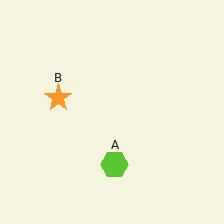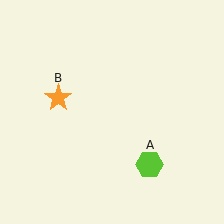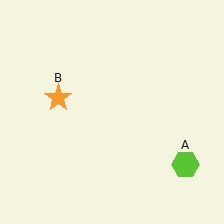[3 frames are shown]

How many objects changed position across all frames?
1 object changed position: lime hexagon (object A).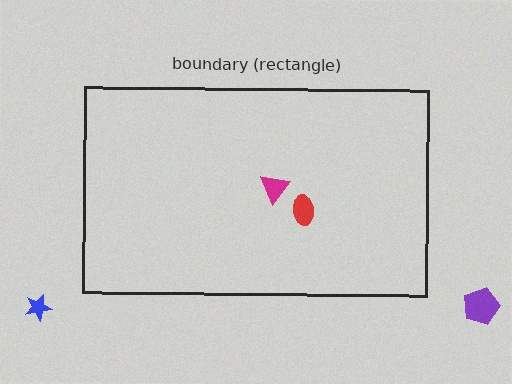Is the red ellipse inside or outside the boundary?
Inside.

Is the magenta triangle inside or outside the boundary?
Inside.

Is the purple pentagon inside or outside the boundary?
Outside.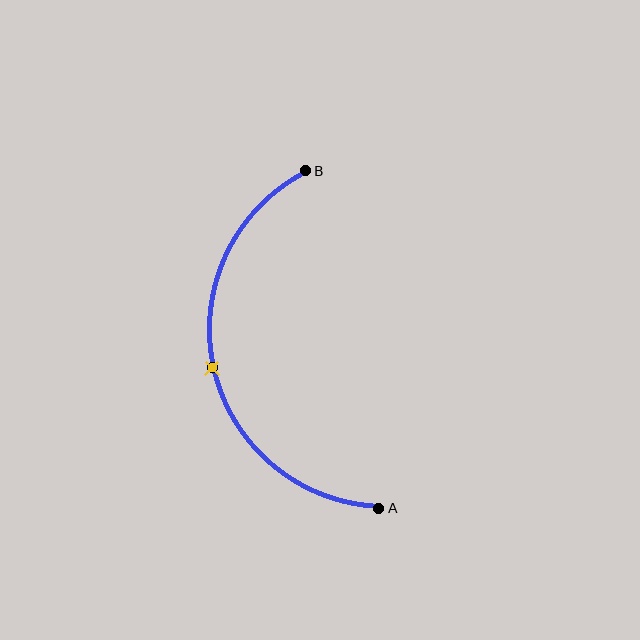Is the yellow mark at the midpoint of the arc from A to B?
Yes. The yellow mark lies on the arc at equal arc-length from both A and B — it is the arc midpoint.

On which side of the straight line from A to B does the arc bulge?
The arc bulges to the left of the straight line connecting A and B.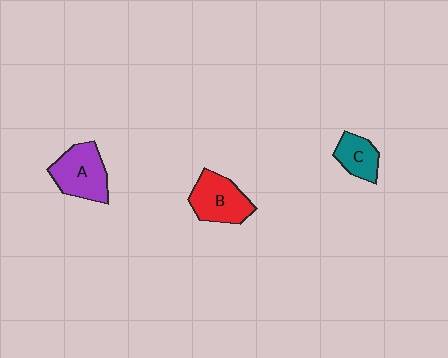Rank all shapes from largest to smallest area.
From largest to smallest: A (purple), B (red), C (teal).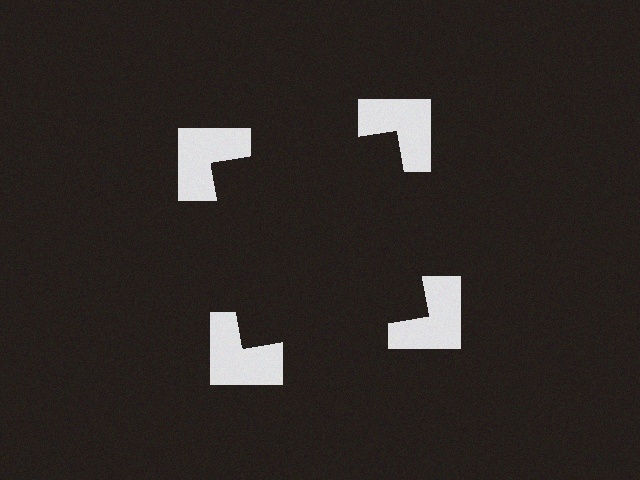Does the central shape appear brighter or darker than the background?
It typically appears slightly darker than the background, even though no actual brightness change is drawn.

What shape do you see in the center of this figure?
An illusory square — its edges are inferred from the aligned wedge cuts in the notched squares, not physically drawn.